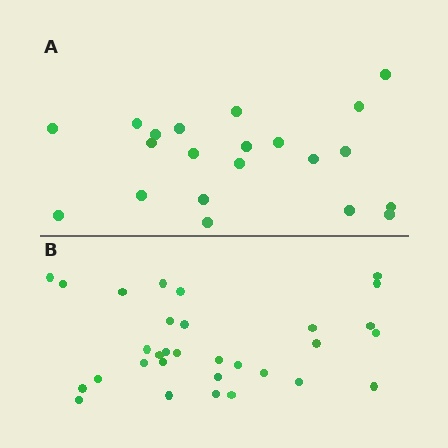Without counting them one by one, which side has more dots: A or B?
Region B (the bottom region) has more dots.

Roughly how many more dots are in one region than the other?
Region B has roughly 10 or so more dots than region A.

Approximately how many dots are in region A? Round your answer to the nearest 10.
About 20 dots. (The exact count is 21, which rounds to 20.)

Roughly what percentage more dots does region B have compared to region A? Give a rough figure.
About 50% more.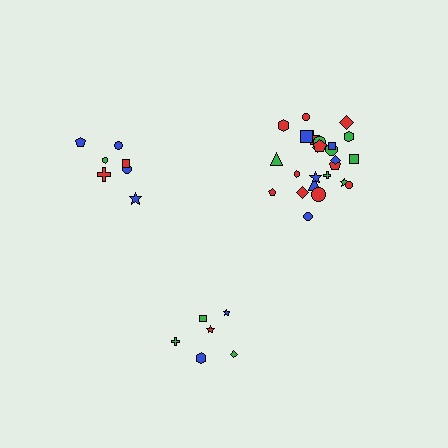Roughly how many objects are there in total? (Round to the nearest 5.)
Roughly 40 objects in total.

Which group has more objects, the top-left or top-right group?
The top-right group.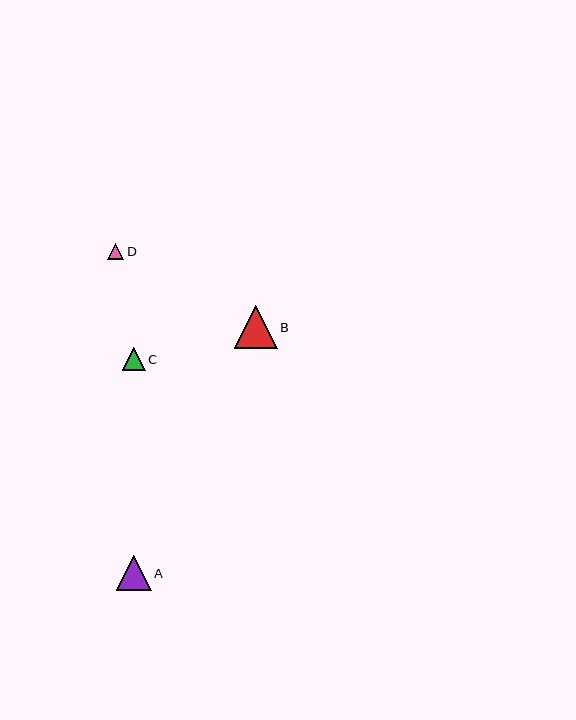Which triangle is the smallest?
Triangle D is the smallest with a size of approximately 16 pixels.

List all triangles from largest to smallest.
From largest to smallest: B, A, C, D.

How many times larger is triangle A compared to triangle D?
Triangle A is approximately 2.1 times the size of triangle D.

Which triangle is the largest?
Triangle B is the largest with a size of approximately 43 pixels.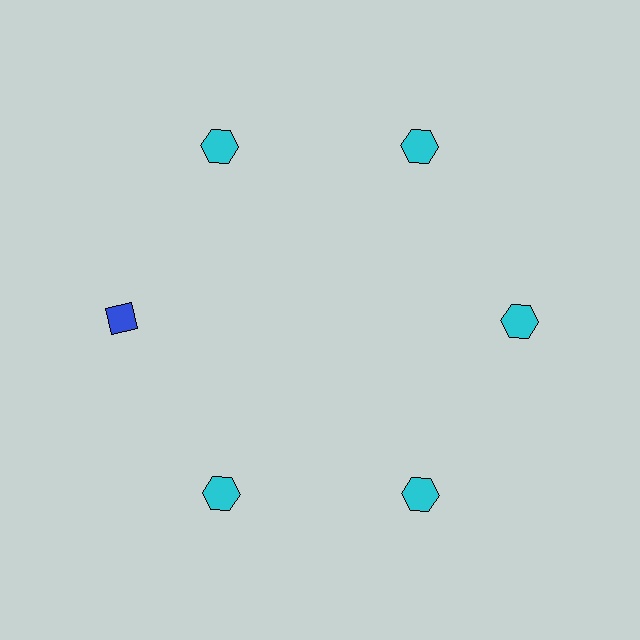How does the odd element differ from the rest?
It differs in both color (blue instead of cyan) and shape (diamond instead of hexagon).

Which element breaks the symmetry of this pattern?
The blue diamond at roughly the 9 o'clock position breaks the symmetry. All other shapes are cyan hexagons.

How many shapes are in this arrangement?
There are 6 shapes arranged in a ring pattern.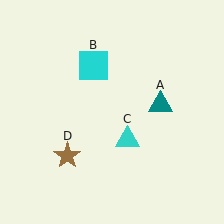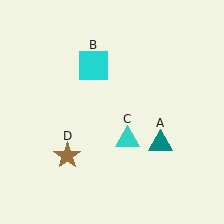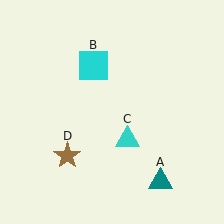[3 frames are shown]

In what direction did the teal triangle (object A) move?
The teal triangle (object A) moved down.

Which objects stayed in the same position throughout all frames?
Cyan square (object B) and cyan triangle (object C) and brown star (object D) remained stationary.